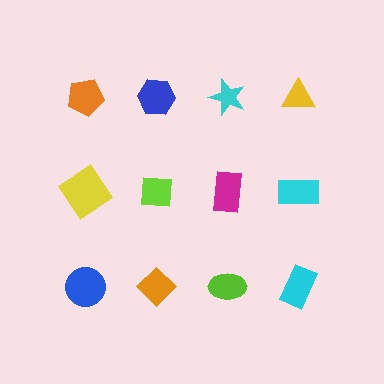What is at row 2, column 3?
A magenta rectangle.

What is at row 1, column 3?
A cyan star.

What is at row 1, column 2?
A blue hexagon.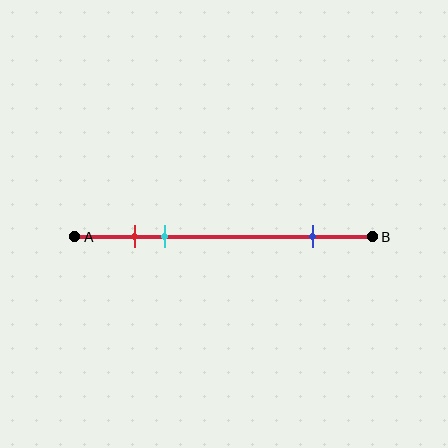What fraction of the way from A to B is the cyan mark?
The cyan mark is approximately 30% (0.3) of the way from A to B.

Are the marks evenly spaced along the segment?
No, the marks are not evenly spaced.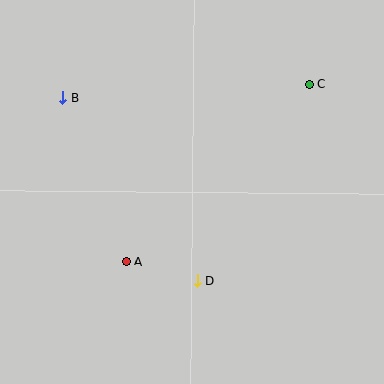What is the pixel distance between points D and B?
The distance between D and B is 228 pixels.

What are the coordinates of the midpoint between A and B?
The midpoint between A and B is at (95, 180).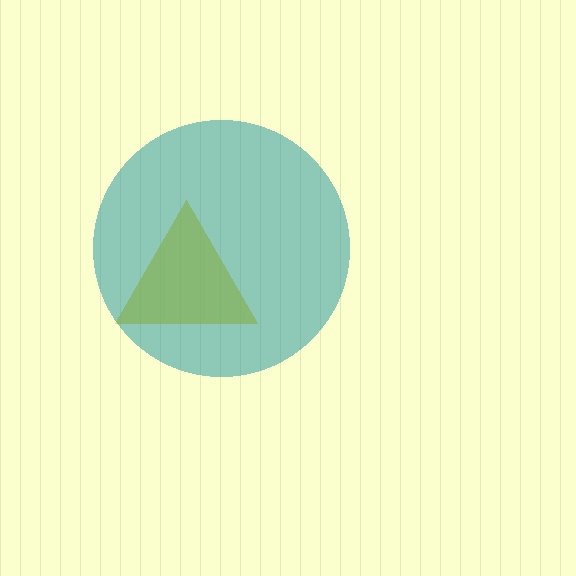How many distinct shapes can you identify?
There are 2 distinct shapes: a yellow triangle, a teal circle.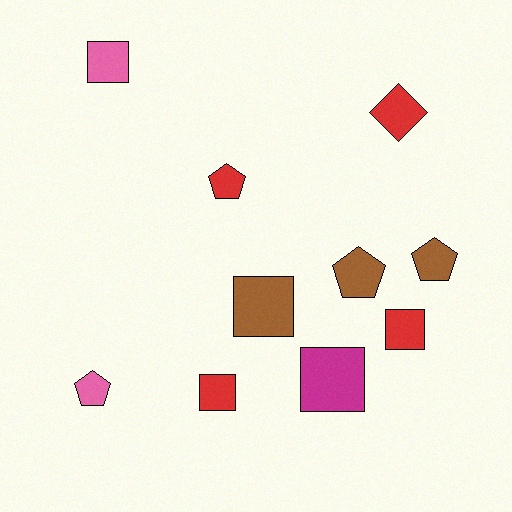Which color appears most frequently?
Red, with 4 objects.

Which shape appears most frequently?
Square, with 5 objects.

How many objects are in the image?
There are 10 objects.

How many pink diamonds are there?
There are no pink diamonds.